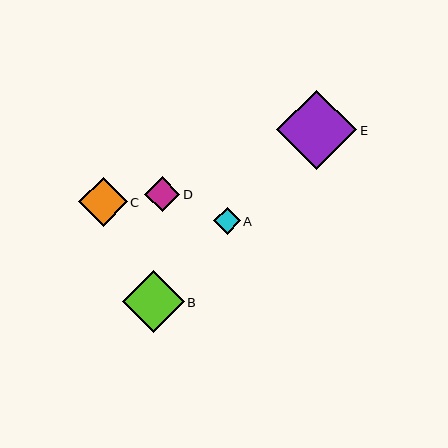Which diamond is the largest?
Diamond E is the largest with a size of approximately 80 pixels.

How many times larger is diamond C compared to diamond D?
Diamond C is approximately 1.4 times the size of diamond D.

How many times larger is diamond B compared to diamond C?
Diamond B is approximately 1.3 times the size of diamond C.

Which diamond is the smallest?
Diamond A is the smallest with a size of approximately 27 pixels.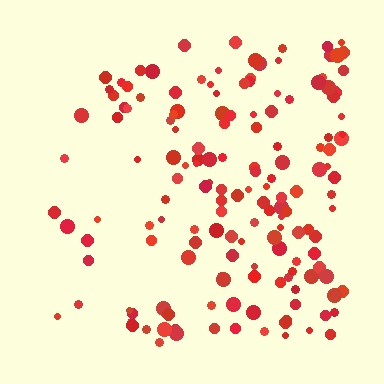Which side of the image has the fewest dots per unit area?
The left.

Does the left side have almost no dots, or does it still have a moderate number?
Still a moderate number, just noticeably fewer than the right.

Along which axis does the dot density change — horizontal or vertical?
Horizontal.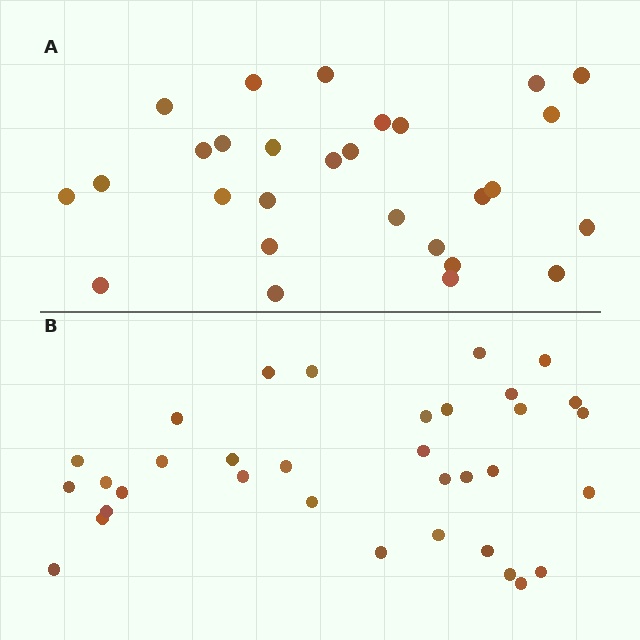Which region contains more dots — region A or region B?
Region B (the bottom region) has more dots.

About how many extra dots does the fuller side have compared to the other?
Region B has about 6 more dots than region A.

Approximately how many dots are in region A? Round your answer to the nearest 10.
About 30 dots. (The exact count is 28, which rounds to 30.)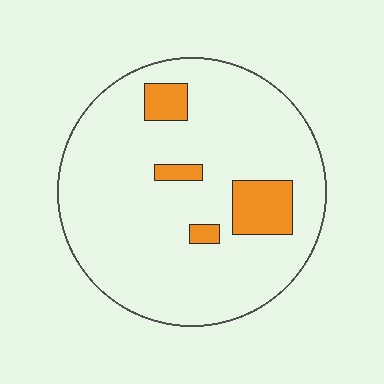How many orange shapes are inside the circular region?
4.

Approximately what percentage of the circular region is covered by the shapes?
Approximately 10%.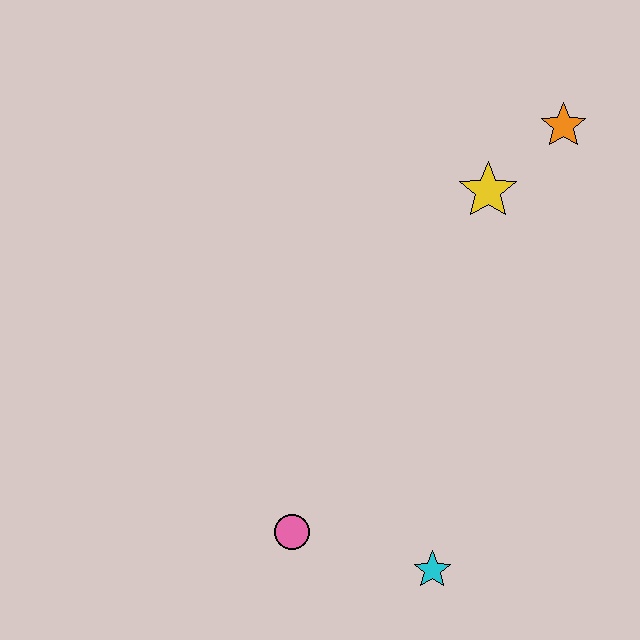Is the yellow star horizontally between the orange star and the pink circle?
Yes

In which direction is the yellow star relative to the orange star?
The yellow star is to the left of the orange star.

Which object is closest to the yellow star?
The orange star is closest to the yellow star.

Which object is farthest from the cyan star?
The orange star is farthest from the cyan star.